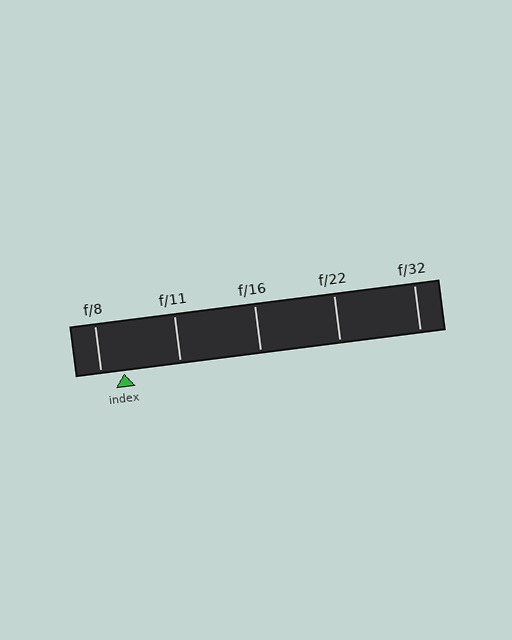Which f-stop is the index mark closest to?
The index mark is closest to f/8.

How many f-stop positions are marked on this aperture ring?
There are 5 f-stop positions marked.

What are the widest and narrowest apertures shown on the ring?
The widest aperture shown is f/8 and the narrowest is f/32.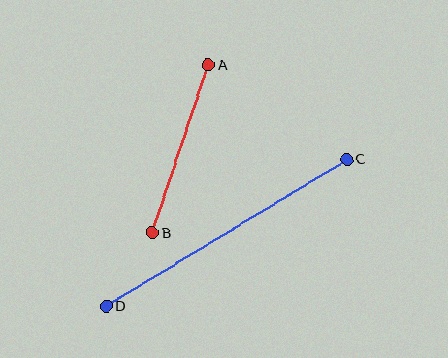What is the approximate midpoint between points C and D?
The midpoint is at approximately (226, 233) pixels.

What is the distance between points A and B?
The distance is approximately 177 pixels.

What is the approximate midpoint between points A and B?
The midpoint is at approximately (180, 149) pixels.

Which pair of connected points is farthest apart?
Points C and D are farthest apart.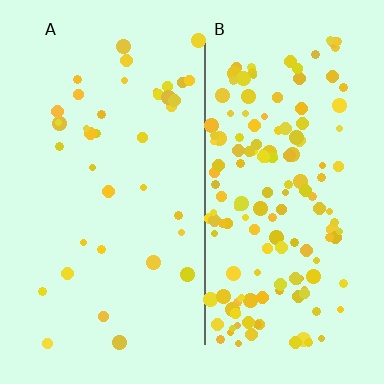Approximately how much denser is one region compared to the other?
Approximately 4.0× — region B over region A.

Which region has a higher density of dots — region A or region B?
B (the right).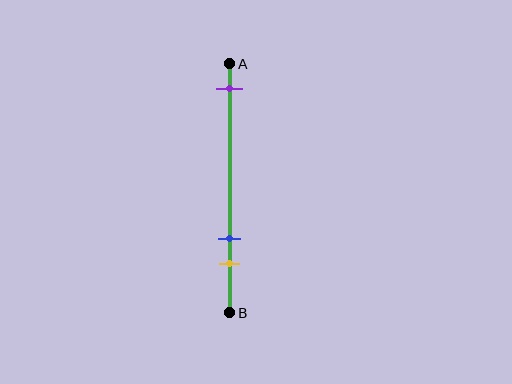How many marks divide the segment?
There are 3 marks dividing the segment.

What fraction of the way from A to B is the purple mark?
The purple mark is approximately 10% (0.1) of the way from A to B.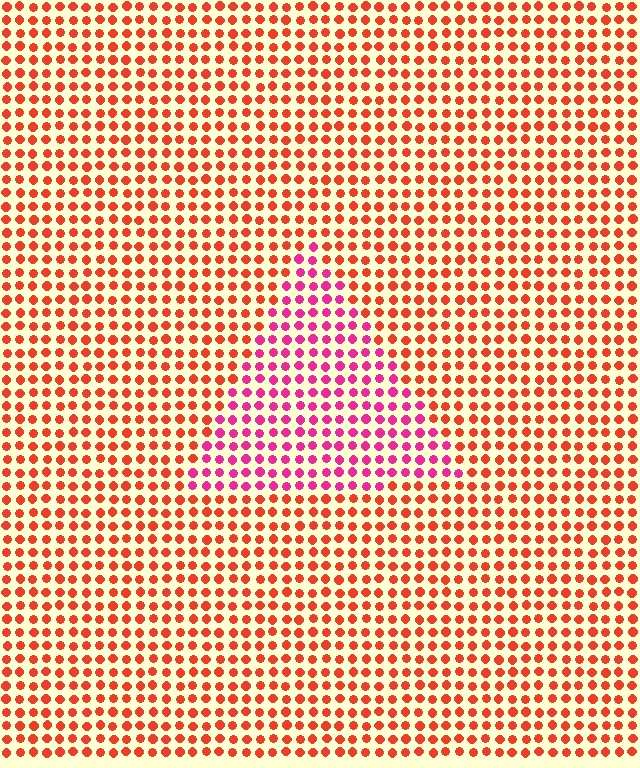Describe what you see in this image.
The image is filled with small red elements in a uniform arrangement. A triangle-shaped region is visible where the elements are tinted to a slightly different hue, forming a subtle color boundary.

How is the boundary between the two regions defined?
The boundary is defined purely by a slight shift in hue (about 42 degrees). Spacing, size, and orientation are identical on both sides.